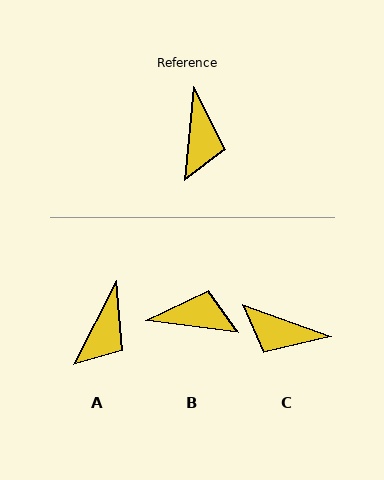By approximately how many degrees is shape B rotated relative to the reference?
Approximately 88 degrees counter-clockwise.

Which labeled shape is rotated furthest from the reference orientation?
C, about 104 degrees away.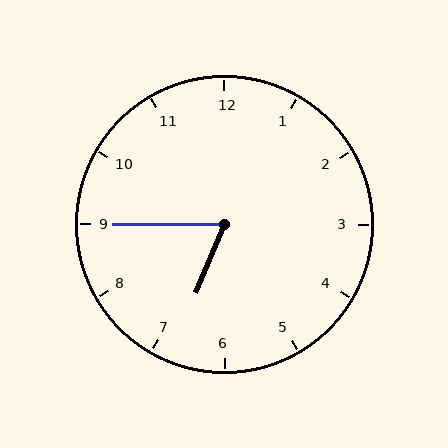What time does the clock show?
6:45.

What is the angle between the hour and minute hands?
Approximately 68 degrees.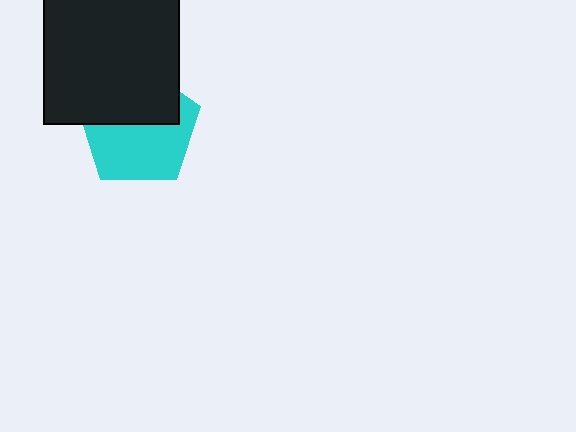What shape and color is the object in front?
The object in front is a black square.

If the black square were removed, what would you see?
You would see the complete cyan pentagon.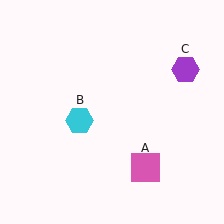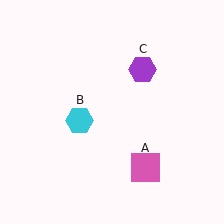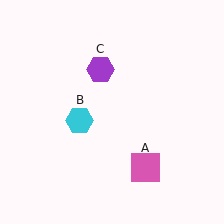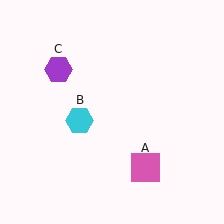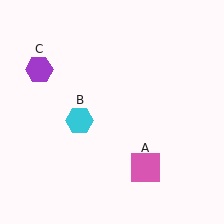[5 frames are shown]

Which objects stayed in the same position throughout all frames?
Pink square (object A) and cyan hexagon (object B) remained stationary.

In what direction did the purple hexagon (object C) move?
The purple hexagon (object C) moved left.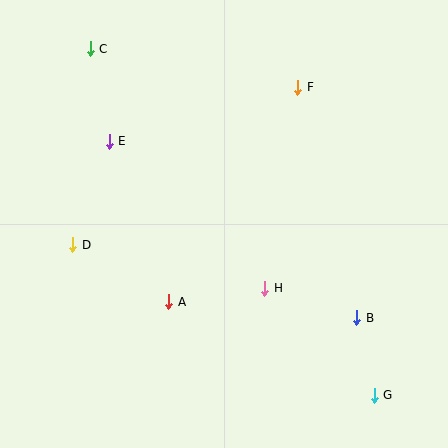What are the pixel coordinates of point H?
Point H is at (265, 288).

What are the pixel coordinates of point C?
Point C is at (90, 49).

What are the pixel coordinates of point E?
Point E is at (109, 141).